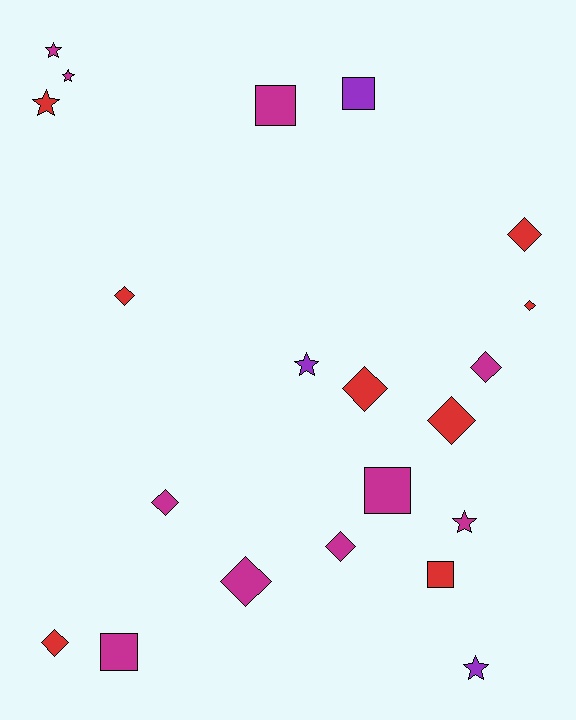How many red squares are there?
There is 1 red square.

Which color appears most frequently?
Magenta, with 10 objects.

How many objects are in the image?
There are 21 objects.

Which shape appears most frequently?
Diamond, with 10 objects.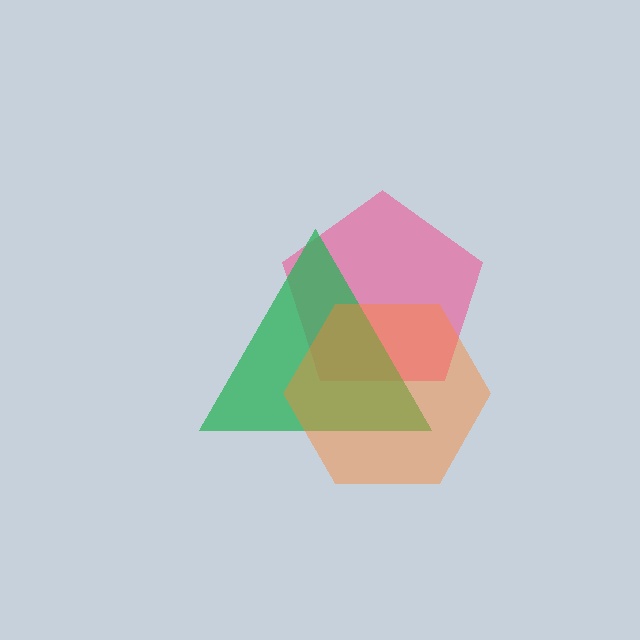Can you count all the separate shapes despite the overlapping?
Yes, there are 3 separate shapes.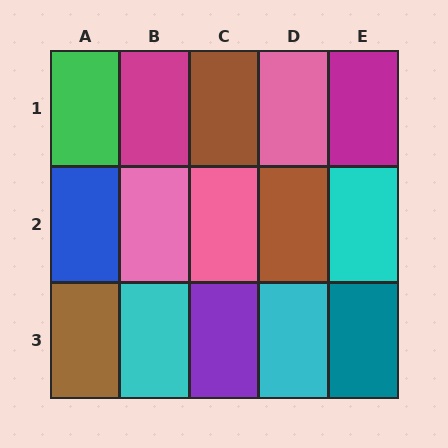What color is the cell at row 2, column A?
Blue.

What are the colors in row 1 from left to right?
Green, magenta, brown, pink, magenta.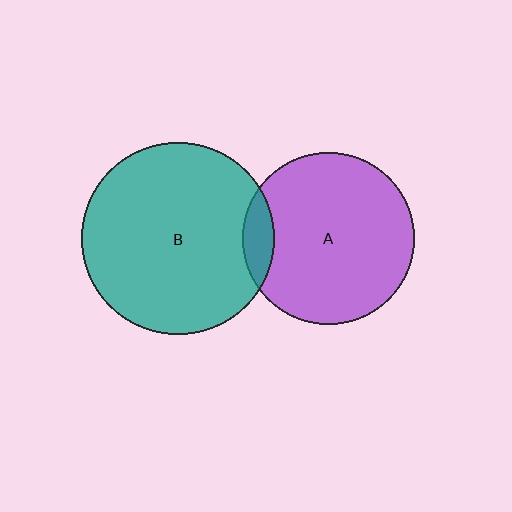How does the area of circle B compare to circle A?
Approximately 1.3 times.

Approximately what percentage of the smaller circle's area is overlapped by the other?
Approximately 10%.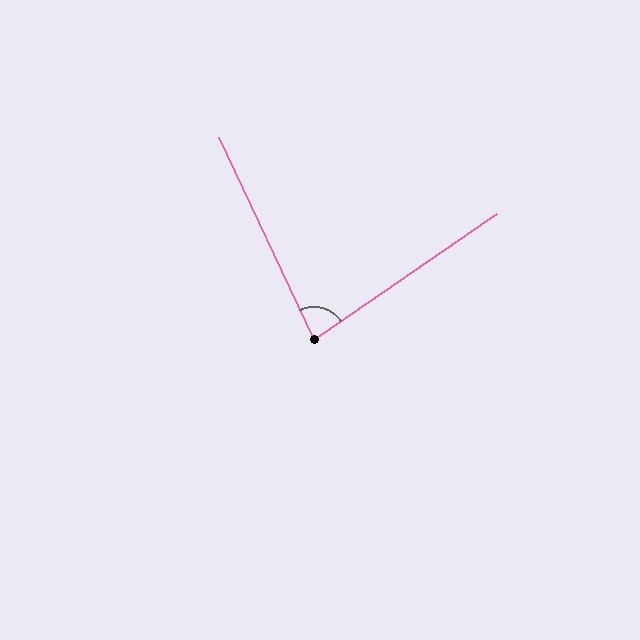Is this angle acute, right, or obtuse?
It is acute.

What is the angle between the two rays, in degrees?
Approximately 81 degrees.